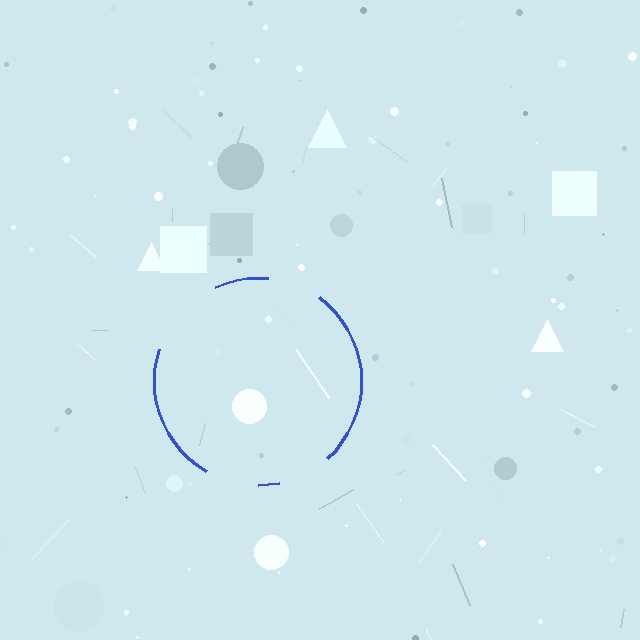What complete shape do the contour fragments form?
The contour fragments form a circle.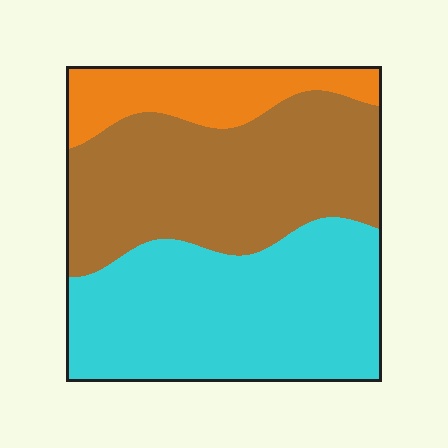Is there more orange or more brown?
Brown.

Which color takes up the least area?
Orange, at roughly 15%.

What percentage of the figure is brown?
Brown takes up about two fifths (2/5) of the figure.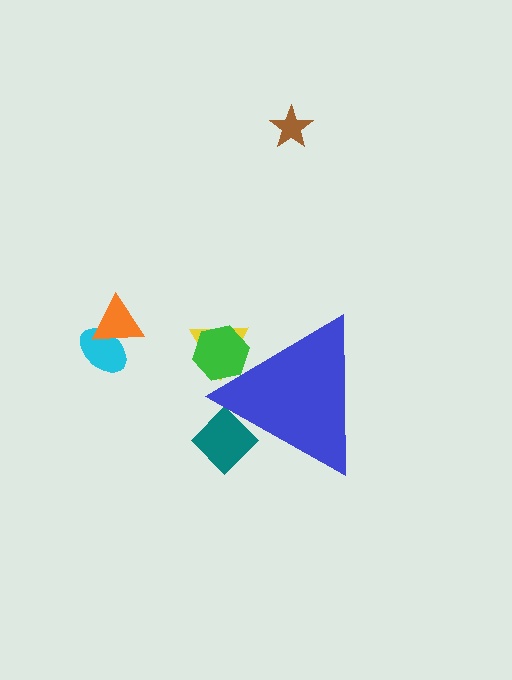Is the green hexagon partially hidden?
Yes, the green hexagon is partially hidden behind the blue triangle.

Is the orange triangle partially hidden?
No, the orange triangle is fully visible.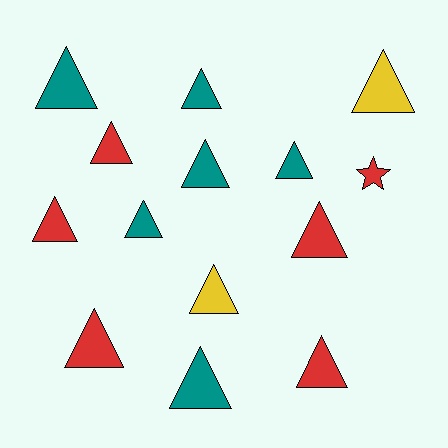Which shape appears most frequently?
Triangle, with 13 objects.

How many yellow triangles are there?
There are 2 yellow triangles.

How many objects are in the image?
There are 14 objects.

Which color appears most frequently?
Teal, with 6 objects.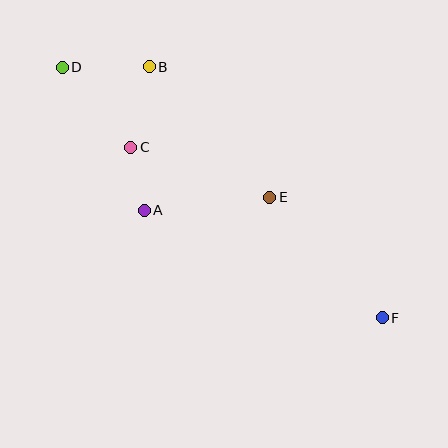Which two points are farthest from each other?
Points D and F are farthest from each other.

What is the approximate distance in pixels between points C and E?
The distance between C and E is approximately 148 pixels.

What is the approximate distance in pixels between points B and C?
The distance between B and C is approximately 82 pixels.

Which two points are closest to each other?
Points A and C are closest to each other.